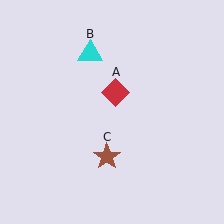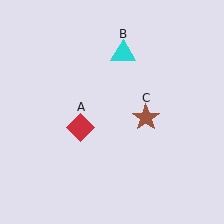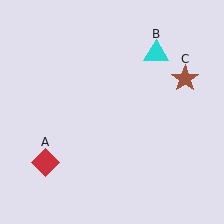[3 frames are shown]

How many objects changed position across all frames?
3 objects changed position: red diamond (object A), cyan triangle (object B), brown star (object C).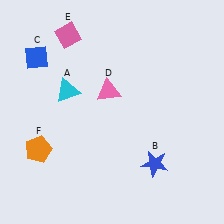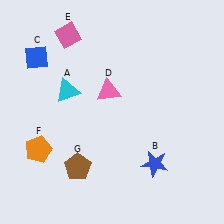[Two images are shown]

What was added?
A brown pentagon (G) was added in Image 2.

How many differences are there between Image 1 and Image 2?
There is 1 difference between the two images.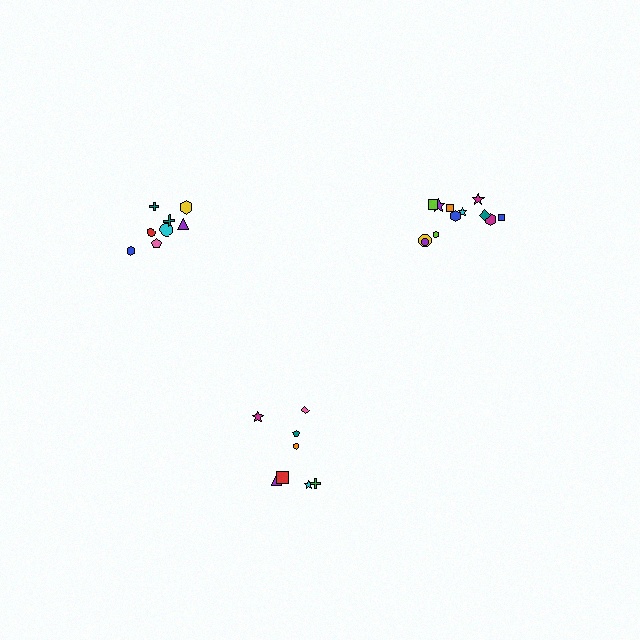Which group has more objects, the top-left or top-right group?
The top-right group.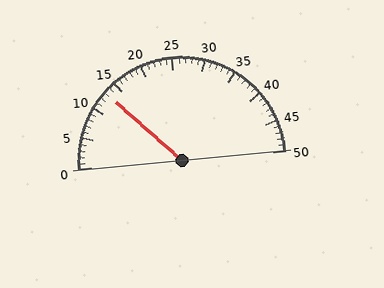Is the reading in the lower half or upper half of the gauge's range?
The reading is in the lower half of the range (0 to 50).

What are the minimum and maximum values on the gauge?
The gauge ranges from 0 to 50.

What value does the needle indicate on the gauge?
The needle indicates approximately 13.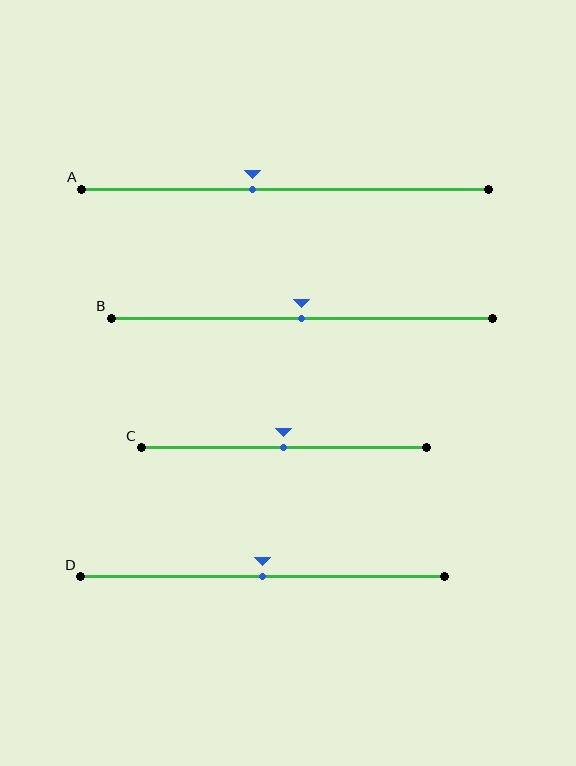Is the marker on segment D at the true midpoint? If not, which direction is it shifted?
Yes, the marker on segment D is at the true midpoint.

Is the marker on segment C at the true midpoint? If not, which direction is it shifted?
Yes, the marker on segment C is at the true midpoint.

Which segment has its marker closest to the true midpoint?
Segment B has its marker closest to the true midpoint.